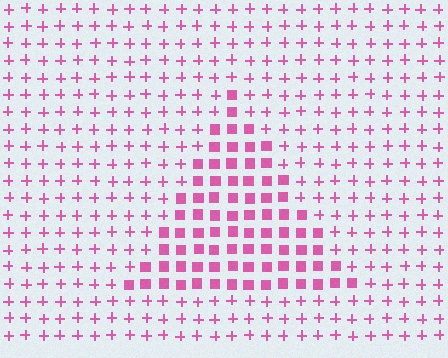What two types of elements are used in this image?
The image uses squares inside the triangle region and plus signs outside it.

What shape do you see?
I see a triangle.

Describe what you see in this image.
The image is filled with small pink elements arranged in a uniform grid. A triangle-shaped region contains squares, while the surrounding area contains plus signs. The boundary is defined purely by the change in element shape.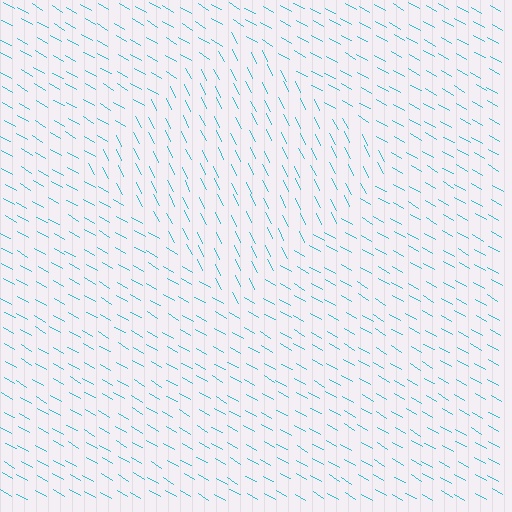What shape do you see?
I see a diamond.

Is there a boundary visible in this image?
Yes, there is a texture boundary formed by a change in line orientation.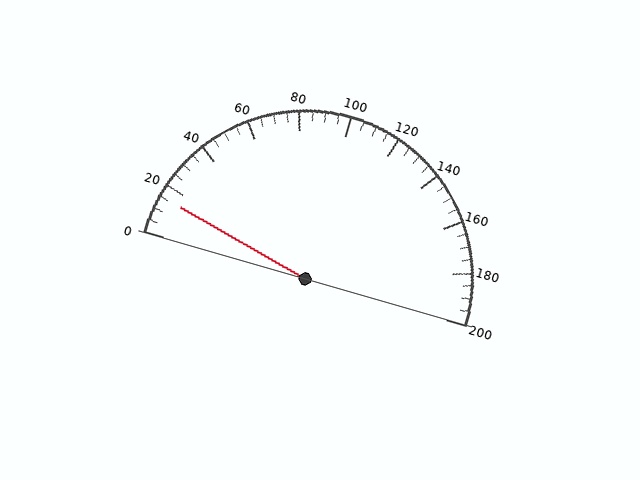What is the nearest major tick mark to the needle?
The nearest major tick mark is 20.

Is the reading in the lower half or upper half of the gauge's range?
The reading is in the lower half of the range (0 to 200).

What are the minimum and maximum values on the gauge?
The gauge ranges from 0 to 200.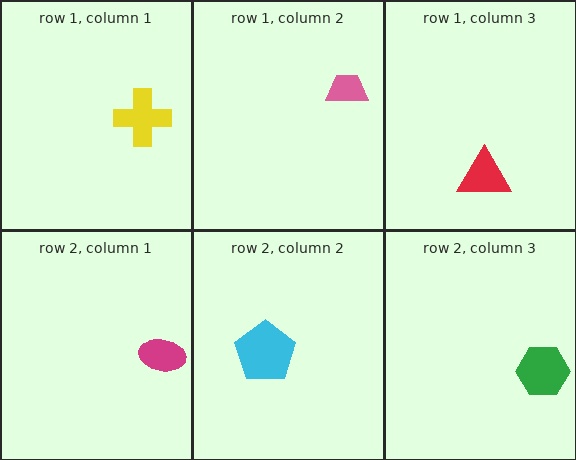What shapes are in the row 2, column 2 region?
The cyan pentagon.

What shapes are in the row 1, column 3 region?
The red triangle.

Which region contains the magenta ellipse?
The row 2, column 1 region.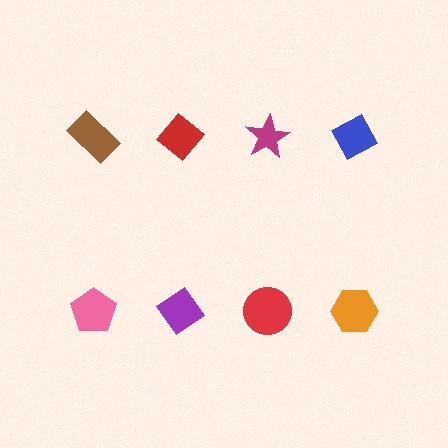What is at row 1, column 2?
A red diamond.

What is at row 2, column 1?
A pink pentagon.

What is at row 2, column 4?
An orange hexagon.